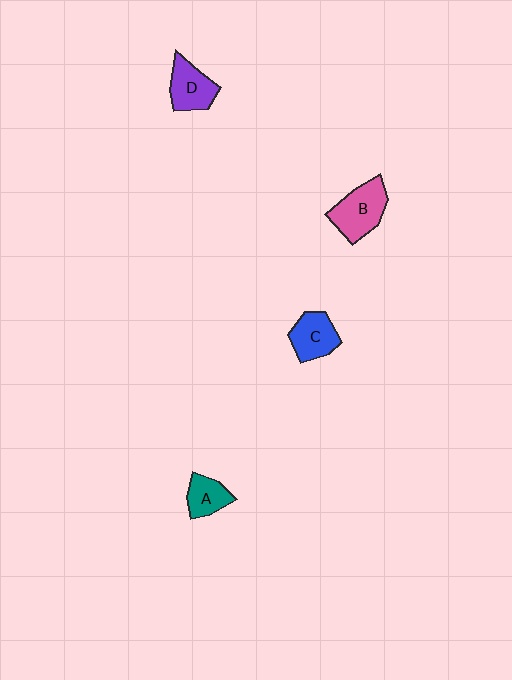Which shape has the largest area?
Shape B (pink).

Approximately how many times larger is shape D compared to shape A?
Approximately 1.3 times.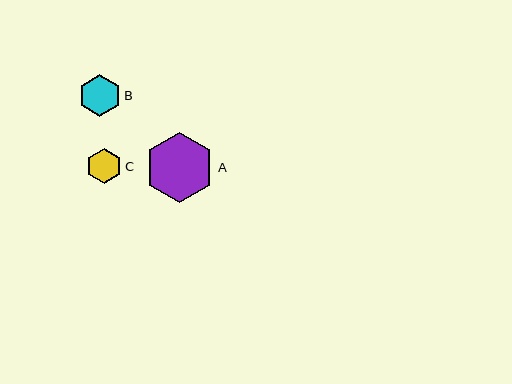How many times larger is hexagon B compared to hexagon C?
Hexagon B is approximately 1.2 times the size of hexagon C.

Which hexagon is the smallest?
Hexagon C is the smallest with a size of approximately 36 pixels.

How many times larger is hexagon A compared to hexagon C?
Hexagon A is approximately 2.0 times the size of hexagon C.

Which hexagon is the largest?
Hexagon A is the largest with a size of approximately 70 pixels.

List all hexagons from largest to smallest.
From largest to smallest: A, B, C.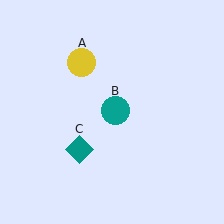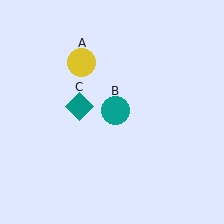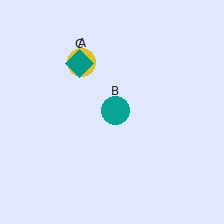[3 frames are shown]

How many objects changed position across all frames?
1 object changed position: teal diamond (object C).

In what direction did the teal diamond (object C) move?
The teal diamond (object C) moved up.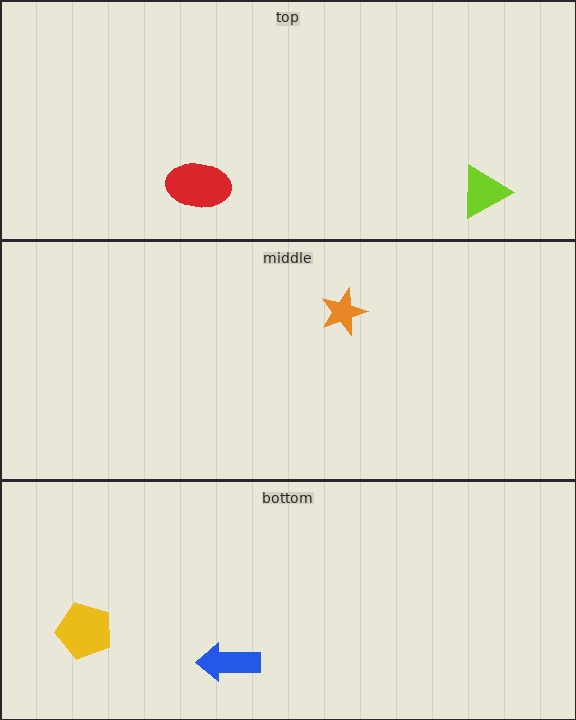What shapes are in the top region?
The red ellipse, the lime triangle.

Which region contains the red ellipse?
The top region.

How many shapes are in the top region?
2.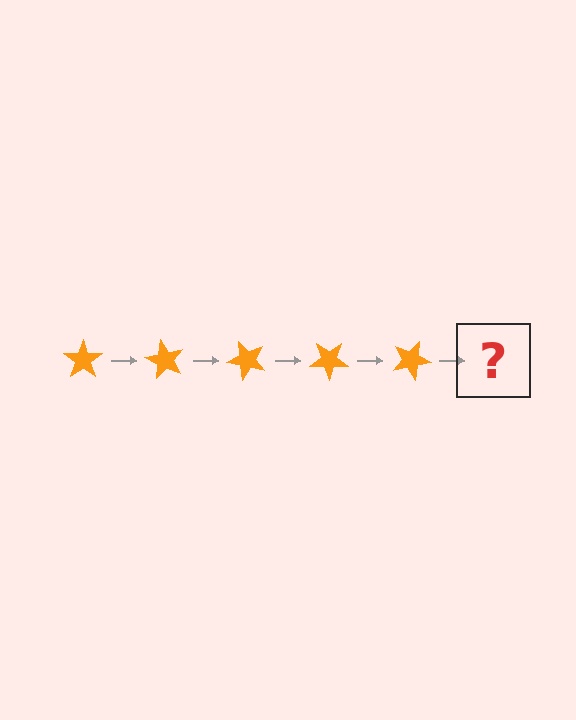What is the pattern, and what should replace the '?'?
The pattern is that the star rotates 60 degrees each step. The '?' should be an orange star rotated 300 degrees.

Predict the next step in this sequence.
The next step is an orange star rotated 300 degrees.